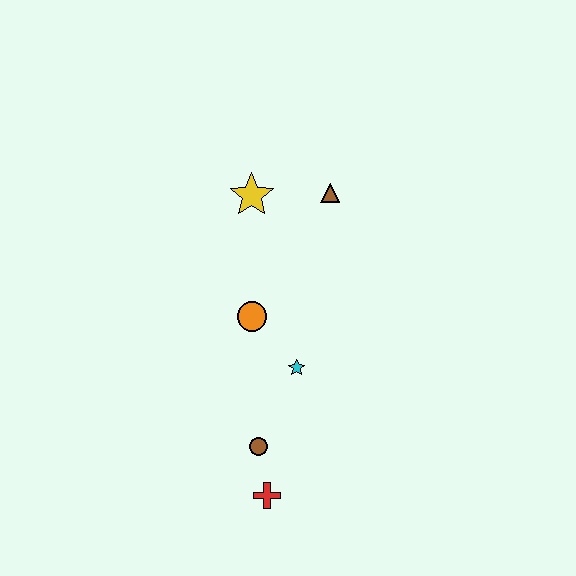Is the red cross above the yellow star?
No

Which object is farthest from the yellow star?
The red cross is farthest from the yellow star.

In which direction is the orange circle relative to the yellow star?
The orange circle is below the yellow star.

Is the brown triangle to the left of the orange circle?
No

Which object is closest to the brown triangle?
The yellow star is closest to the brown triangle.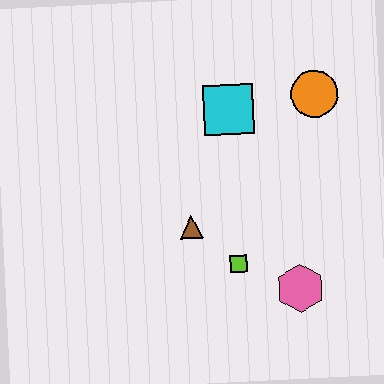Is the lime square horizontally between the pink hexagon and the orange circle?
No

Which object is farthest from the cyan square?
The pink hexagon is farthest from the cyan square.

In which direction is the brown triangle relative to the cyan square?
The brown triangle is below the cyan square.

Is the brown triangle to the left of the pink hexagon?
Yes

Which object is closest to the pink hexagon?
The lime square is closest to the pink hexagon.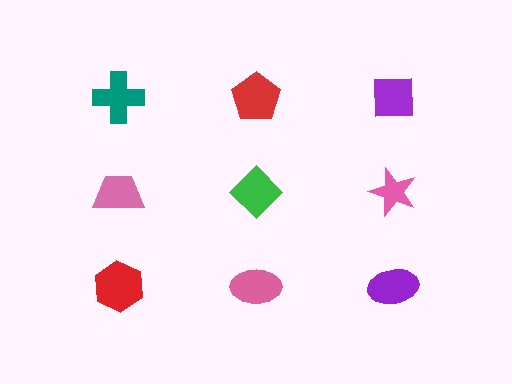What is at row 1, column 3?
A purple square.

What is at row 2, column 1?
A pink trapezoid.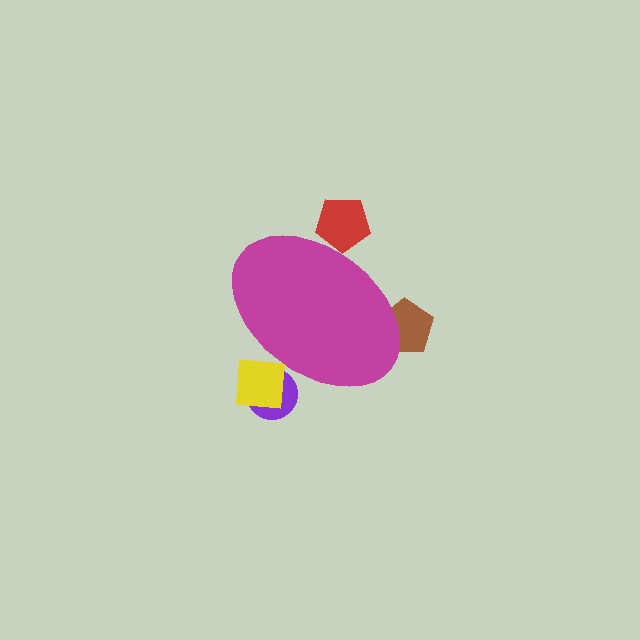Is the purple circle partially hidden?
Yes, the purple circle is partially hidden behind the magenta ellipse.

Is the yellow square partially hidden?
Yes, the yellow square is partially hidden behind the magenta ellipse.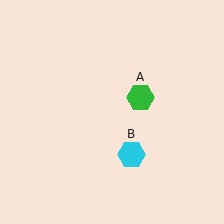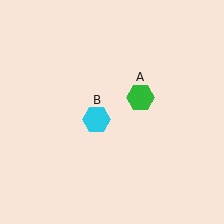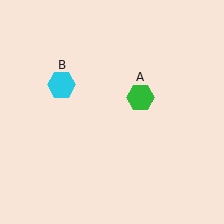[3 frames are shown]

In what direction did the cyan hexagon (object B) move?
The cyan hexagon (object B) moved up and to the left.